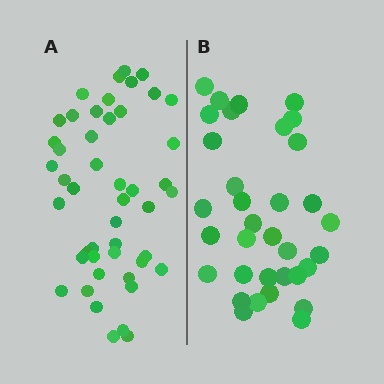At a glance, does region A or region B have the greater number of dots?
Region A (the left region) has more dots.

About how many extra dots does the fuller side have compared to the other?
Region A has approximately 15 more dots than region B.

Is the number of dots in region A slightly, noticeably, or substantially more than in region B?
Region A has noticeably more, but not dramatically so. The ratio is roughly 1.4 to 1.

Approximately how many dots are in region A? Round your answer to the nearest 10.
About 50 dots. (The exact count is 47, which rounds to 50.)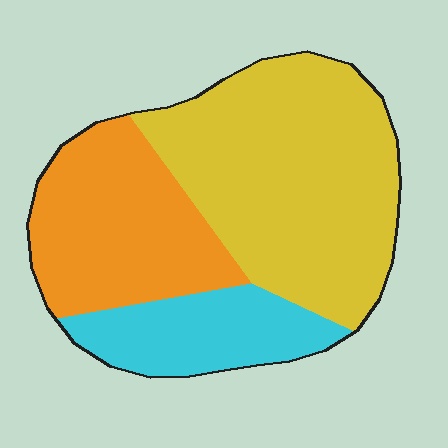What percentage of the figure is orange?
Orange takes up about one third (1/3) of the figure.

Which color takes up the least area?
Cyan, at roughly 20%.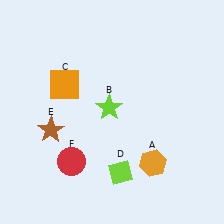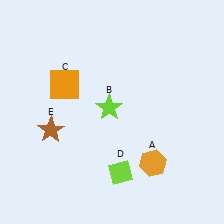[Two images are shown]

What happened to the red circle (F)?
The red circle (F) was removed in Image 2. It was in the bottom-left area of Image 1.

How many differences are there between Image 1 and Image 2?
There is 1 difference between the two images.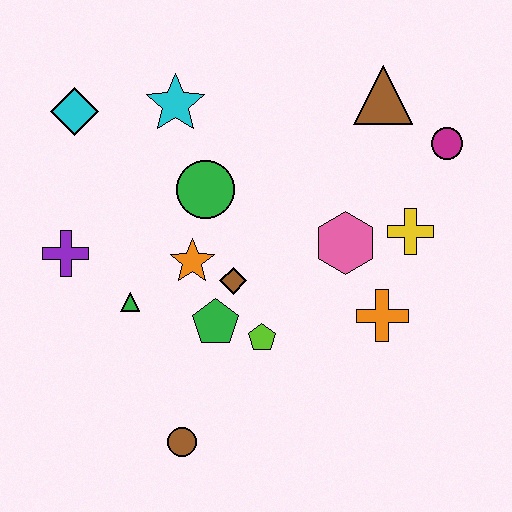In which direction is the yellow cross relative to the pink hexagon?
The yellow cross is to the right of the pink hexagon.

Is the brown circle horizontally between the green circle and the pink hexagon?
No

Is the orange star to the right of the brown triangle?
No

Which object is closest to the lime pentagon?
The green pentagon is closest to the lime pentagon.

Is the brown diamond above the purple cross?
No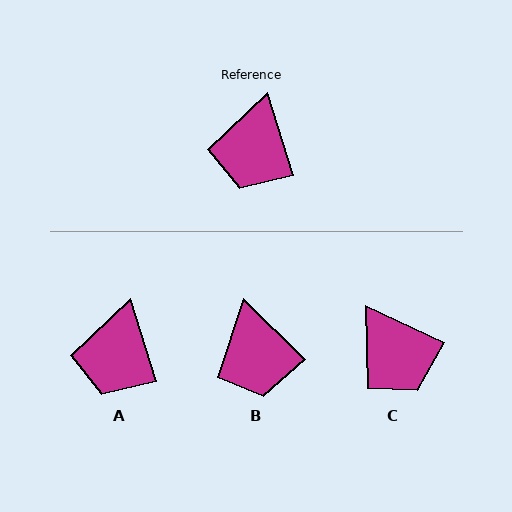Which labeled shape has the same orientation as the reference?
A.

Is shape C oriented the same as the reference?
No, it is off by about 48 degrees.